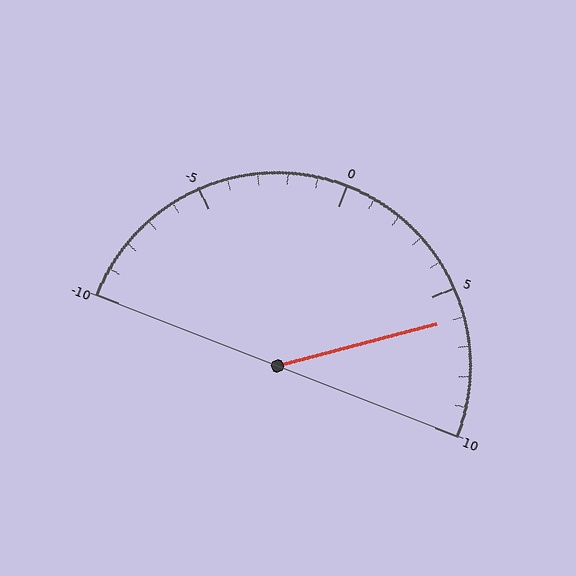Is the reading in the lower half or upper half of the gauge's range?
The reading is in the upper half of the range (-10 to 10).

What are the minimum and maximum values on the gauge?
The gauge ranges from -10 to 10.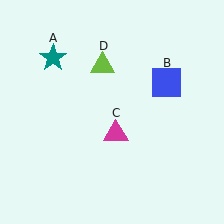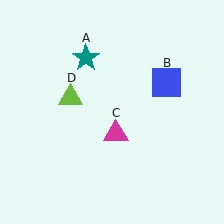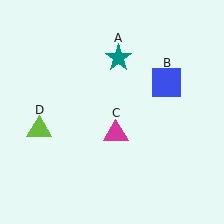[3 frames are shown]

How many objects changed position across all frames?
2 objects changed position: teal star (object A), lime triangle (object D).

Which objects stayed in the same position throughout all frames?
Blue square (object B) and magenta triangle (object C) remained stationary.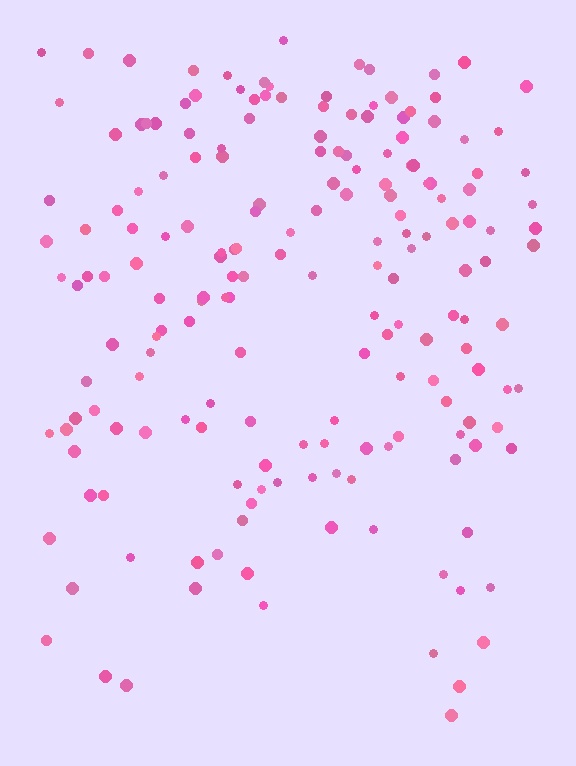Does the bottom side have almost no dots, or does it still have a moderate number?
Still a moderate number, just noticeably fewer than the top.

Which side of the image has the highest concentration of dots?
The top.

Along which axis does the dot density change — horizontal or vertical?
Vertical.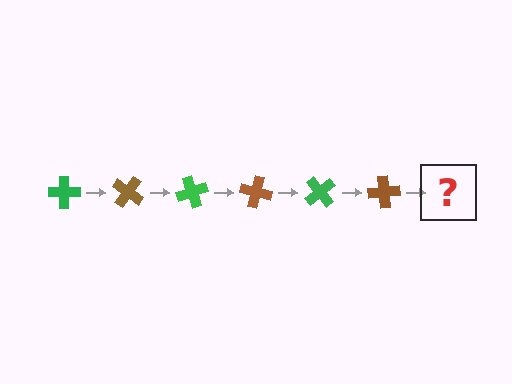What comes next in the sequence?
The next element should be a green cross, rotated 210 degrees from the start.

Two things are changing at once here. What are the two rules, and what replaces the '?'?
The two rules are that it rotates 35 degrees each step and the color cycles through green and brown. The '?' should be a green cross, rotated 210 degrees from the start.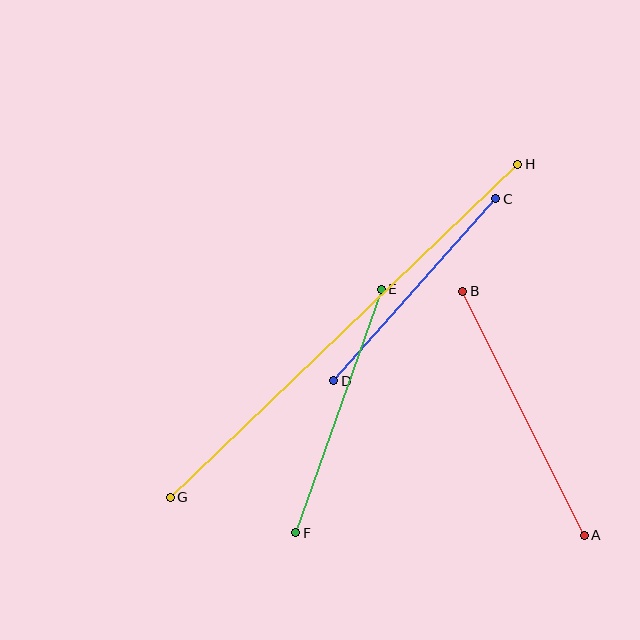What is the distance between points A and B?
The distance is approximately 272 pixels.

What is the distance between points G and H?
The distance is approximately 481 pixels.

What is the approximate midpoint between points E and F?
The midpoint is at approximately (338, 411) pixels.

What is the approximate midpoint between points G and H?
The midpoint is at approximately (344, 331) pixels.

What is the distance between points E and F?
The distance is approximately 258 pixels.